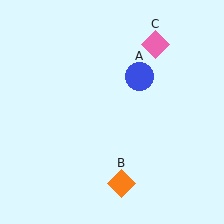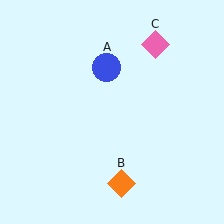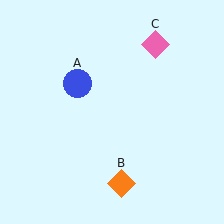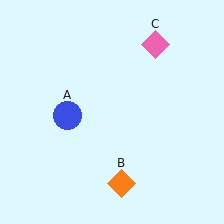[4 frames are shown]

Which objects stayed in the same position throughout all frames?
Orange diamond (object B) and pink diamond (object C) remained stationary.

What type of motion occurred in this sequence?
The blue circle (object A) rotated counterclockwise around the center of the scene.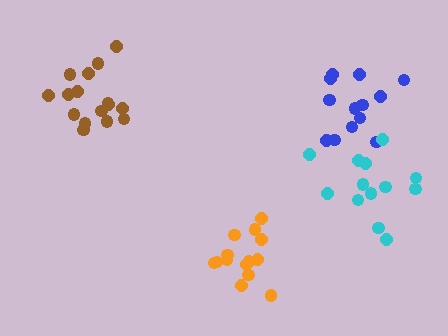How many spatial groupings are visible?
There are 4 spatial groupings.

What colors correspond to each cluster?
The clusters are colored: orange, blue, cyan, brown.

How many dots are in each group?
Group 1: 14 dots, Group 2: 13 dots, Group 3: 13 dots, Group 4: 16 dots (56 total).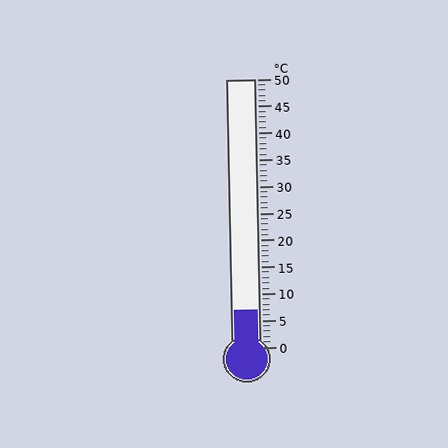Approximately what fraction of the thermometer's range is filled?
The thermometer is filled to approximately 15% of its range.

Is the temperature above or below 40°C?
The temperature is below 40°C.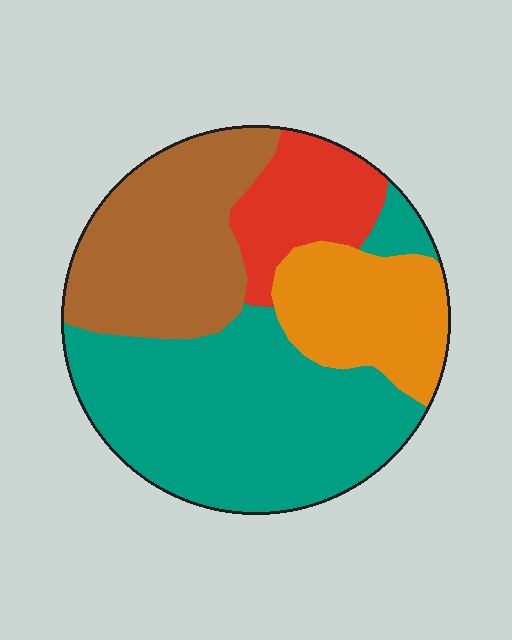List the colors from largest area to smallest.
From largest to smallest: teal, brown, orange, red.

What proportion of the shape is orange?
Orange covers 17% of the shape.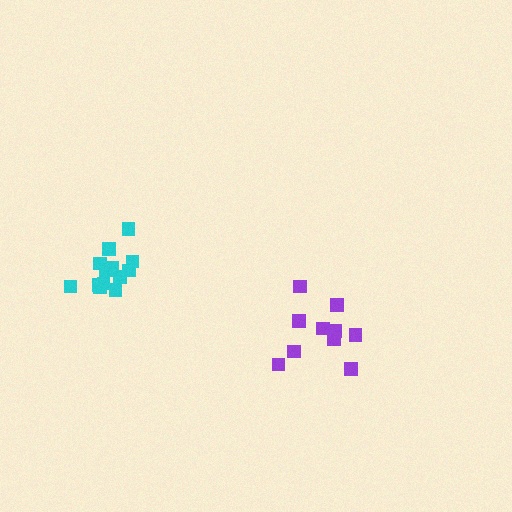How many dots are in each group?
Group 1: 10 dots, Group 2: 14 dots (24 total).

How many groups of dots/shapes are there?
There are 2 groups.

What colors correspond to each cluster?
The clusters are colored: purple, cyan.